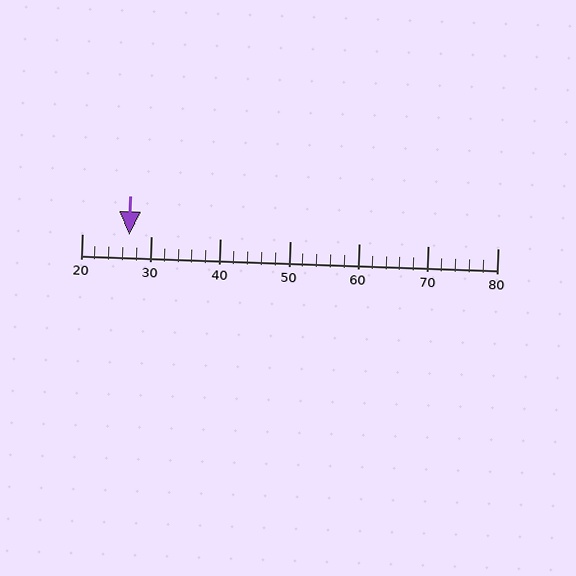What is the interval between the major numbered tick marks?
The major tick marks are spaced 10 units apart.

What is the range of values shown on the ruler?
The ruler shows values from 20 to 80.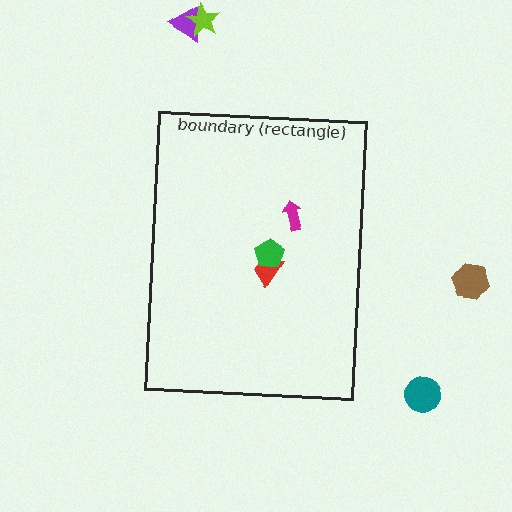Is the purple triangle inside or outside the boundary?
Outside.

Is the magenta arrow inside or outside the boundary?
Inside.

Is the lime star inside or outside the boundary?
Outside.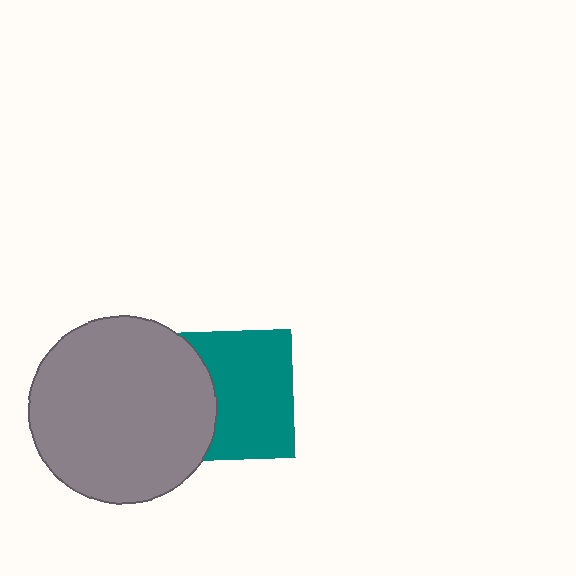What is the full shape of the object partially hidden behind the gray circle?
The partially hidden object is a teal square.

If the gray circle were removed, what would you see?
You would see the complete teal square.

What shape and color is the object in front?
The object in front is a gray circle.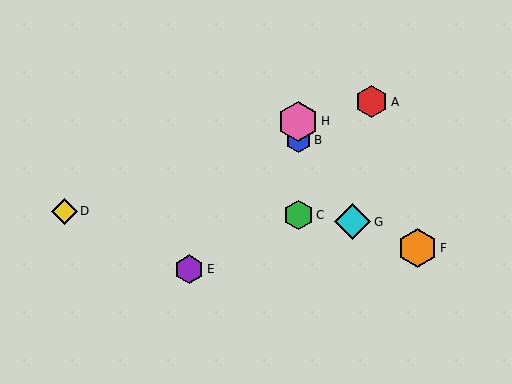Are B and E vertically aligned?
No, B is at x≈298 and E is at x≈189.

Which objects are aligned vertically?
Objects B, C, H are aligned vertically.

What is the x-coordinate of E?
Object E is at x≈189.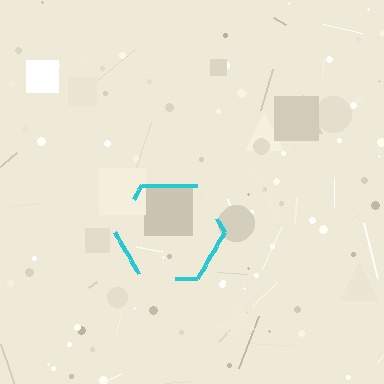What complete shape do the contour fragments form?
The contour fragments form a hexagon.